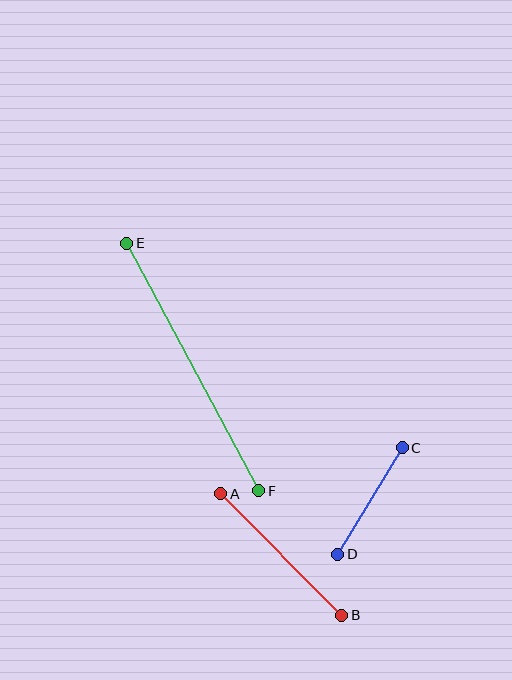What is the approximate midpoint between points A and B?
The midpoint is at approximately (281, 554) pixels.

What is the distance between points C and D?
The distance is approximately 125 pixels.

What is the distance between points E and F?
The distance is approximately 280 pixels.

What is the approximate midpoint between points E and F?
The midpoint is at approximately (193, 367) pixels.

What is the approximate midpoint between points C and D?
The midpoint is at approximately (370, 501) pixels.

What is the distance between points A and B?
The distance is approximately 172 pixels.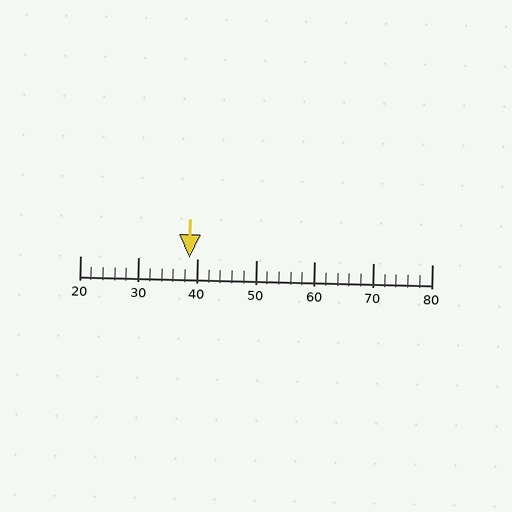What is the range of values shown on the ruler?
The ruler shows values from 20 to 80.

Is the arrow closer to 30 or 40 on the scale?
The arrow is closer to 40.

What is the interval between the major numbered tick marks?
The major tick marks are spaced 10 units apart.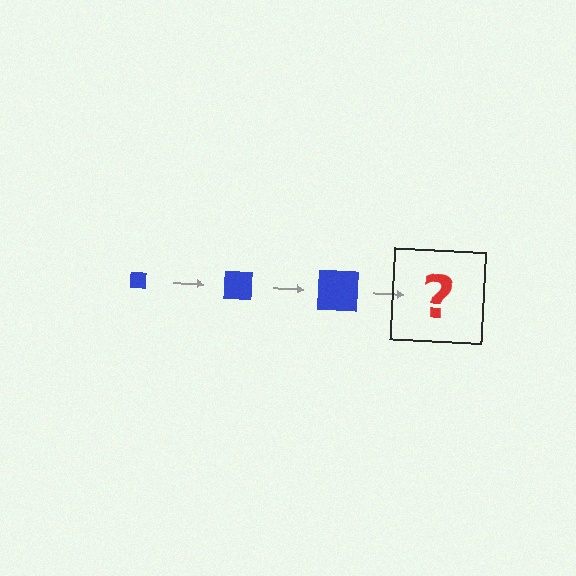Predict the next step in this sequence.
The next step is a blue square, larger than the previous one.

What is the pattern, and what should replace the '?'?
The pattern is that the square gets progressively larger each step. The '?' should be a blue square, larger than the previous one.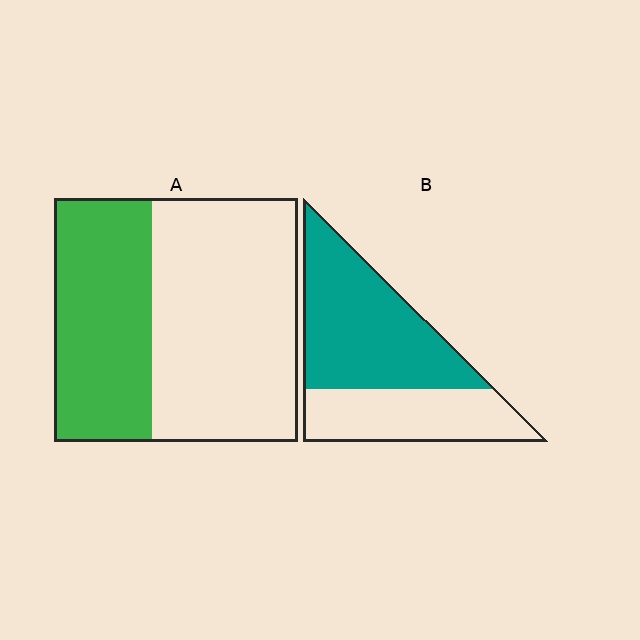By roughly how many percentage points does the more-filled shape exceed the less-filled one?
By roughly 20 percentage points (B over A).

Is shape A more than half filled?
No.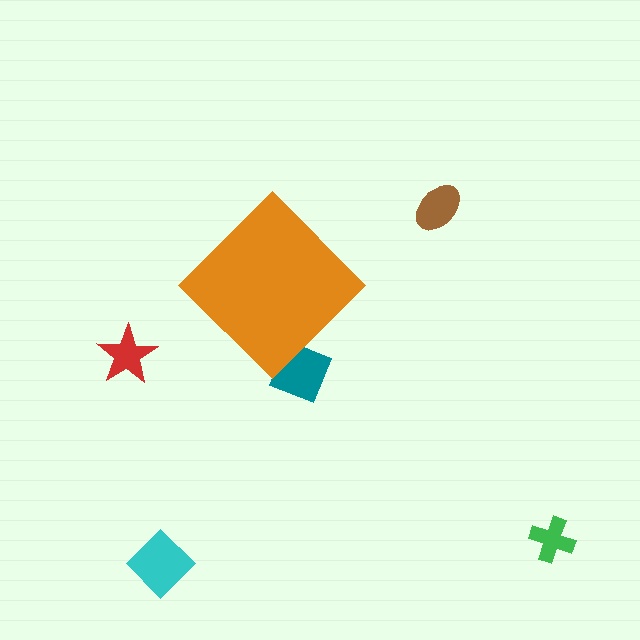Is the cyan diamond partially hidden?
No, the cyan diamond is fully visible.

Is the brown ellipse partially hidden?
No, the brown ellipse is fully visible.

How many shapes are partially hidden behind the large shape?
1 shape is partially hidden.